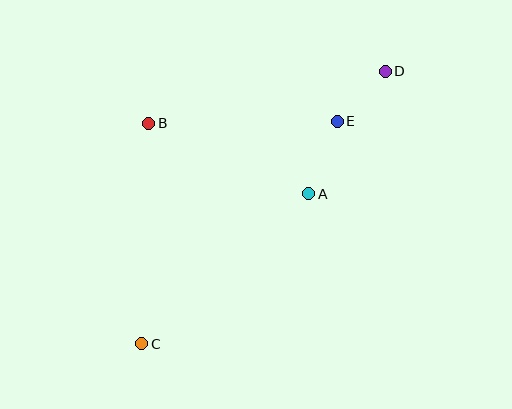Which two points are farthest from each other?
Points C and D are farthest from each other.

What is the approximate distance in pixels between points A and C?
The distance between A and C is approximately 225 pixels.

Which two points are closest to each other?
Points D and E are closest to each other.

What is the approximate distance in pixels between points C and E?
The distance between C and E is approximately 296 pixels.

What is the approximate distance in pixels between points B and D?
The distance between B and D is approximately 242 pixels.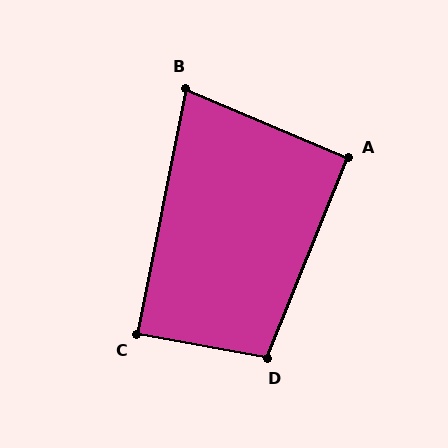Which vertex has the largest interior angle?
D, at approximately 102 degrees.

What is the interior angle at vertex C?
Approximately 89 degrees (approximately right).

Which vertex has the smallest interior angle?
B, at approximately 78 degrees.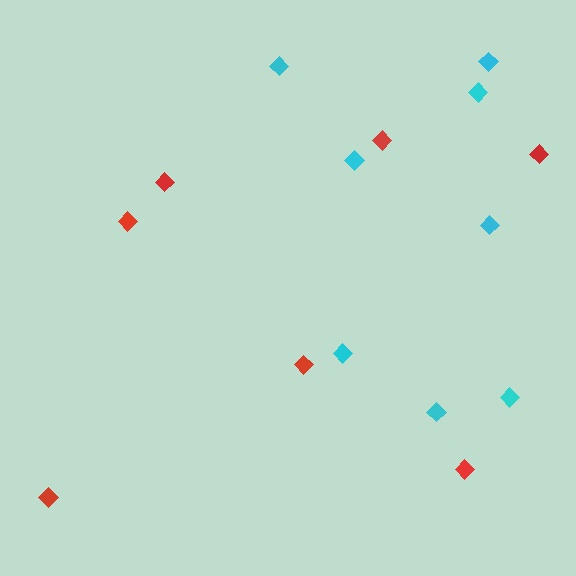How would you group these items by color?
There are 2 groups: one group of red diamonds (7) and one group of cyan diamonds (8).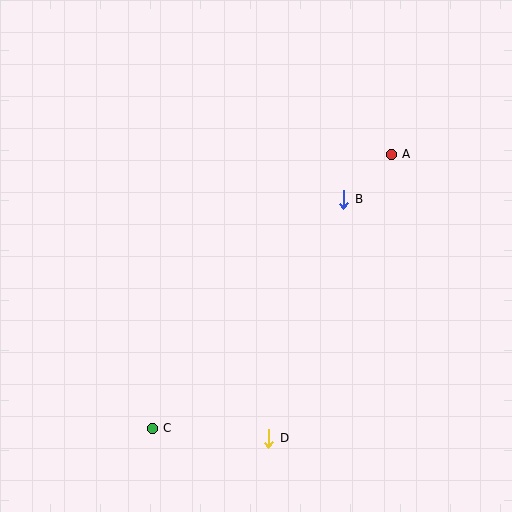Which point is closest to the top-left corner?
Point B is closest to the top-left corner.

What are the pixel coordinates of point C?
Point C is at (152, 428).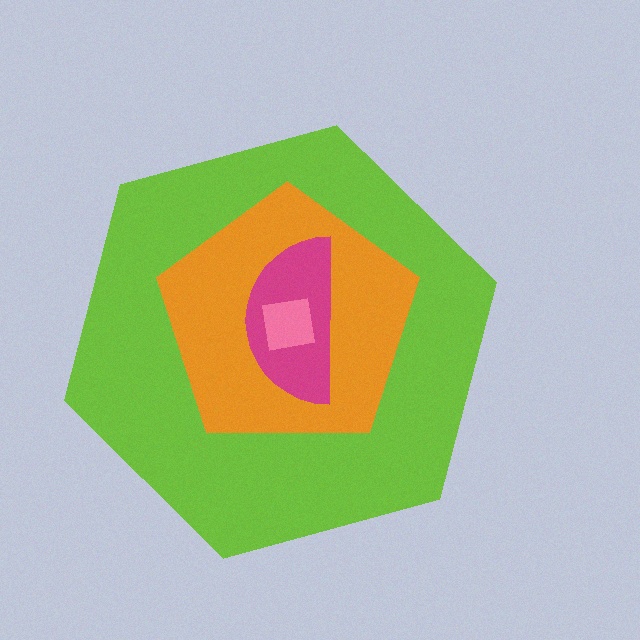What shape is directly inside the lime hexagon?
The orange pentagon.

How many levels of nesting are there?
4.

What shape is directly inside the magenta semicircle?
The pink square.